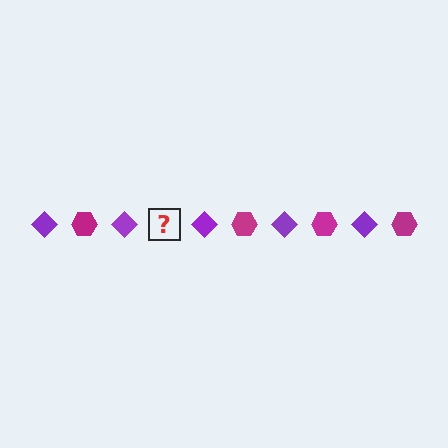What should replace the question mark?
The question mark should be replaced with a magenta hexagon.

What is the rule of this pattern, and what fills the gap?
The rule is that the pattern alternates between purple diamond and magenta hexagon. The gap should be filled with a magenta hexagon.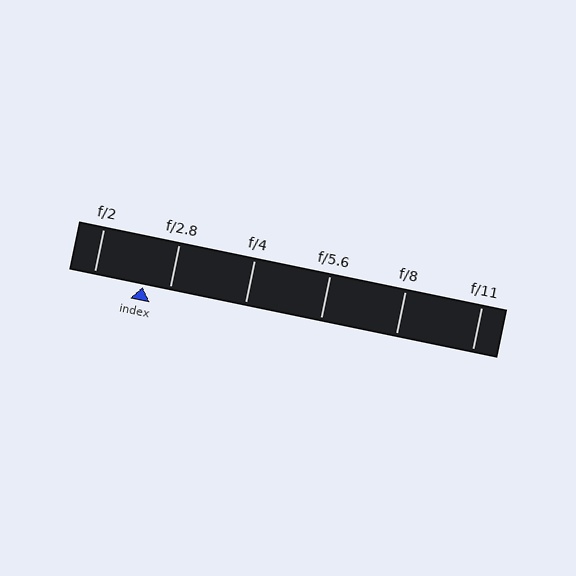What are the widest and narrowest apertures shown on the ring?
The widest aperture shown is f/2 and the narrowest is f/11.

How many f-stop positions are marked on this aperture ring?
There are 6 f-stop positions marked.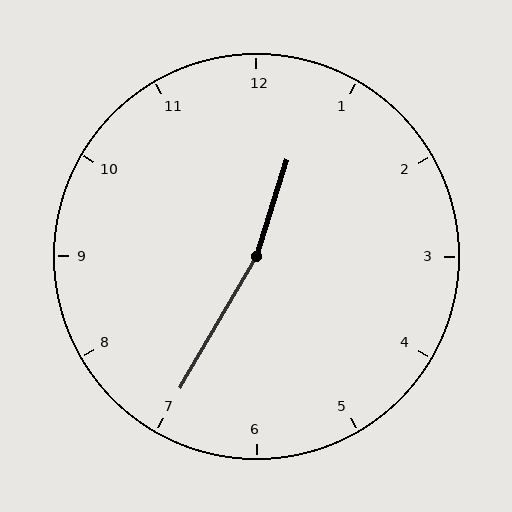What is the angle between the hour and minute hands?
Approximately 168 degrees.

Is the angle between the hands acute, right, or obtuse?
It is obtuse.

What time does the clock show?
12:35.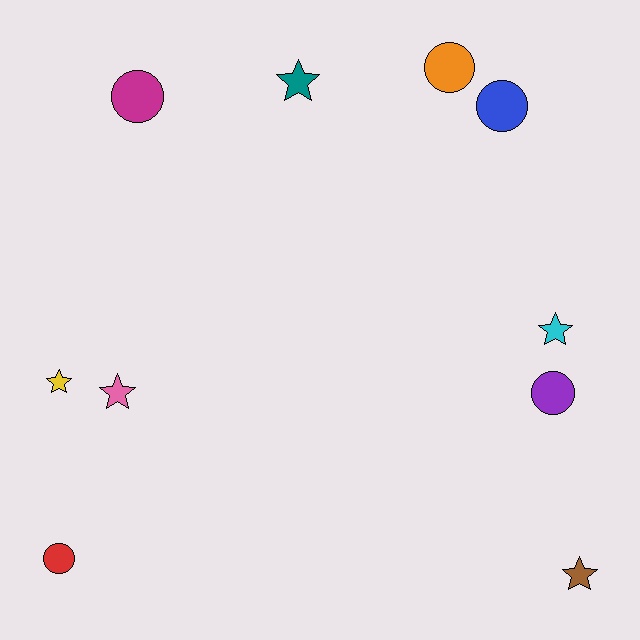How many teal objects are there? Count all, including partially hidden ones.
There is 1 teal object.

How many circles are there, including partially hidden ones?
There are 5 circles.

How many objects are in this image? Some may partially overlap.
There are 10 objects.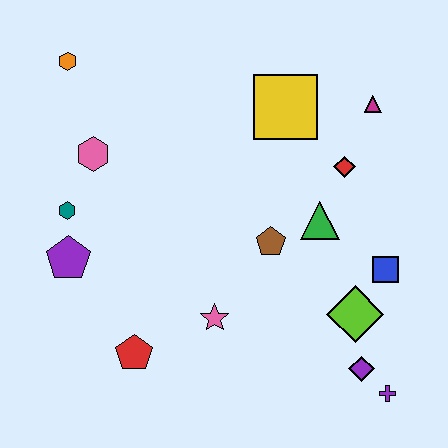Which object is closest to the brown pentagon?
The green triangle is closest to the brown pentagon.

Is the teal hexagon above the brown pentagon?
Yes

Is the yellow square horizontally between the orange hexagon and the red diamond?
Yes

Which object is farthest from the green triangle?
The orange hexagon is farthest from the green triangle.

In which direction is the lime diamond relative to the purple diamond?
The lime diamond is above the purple diamond.